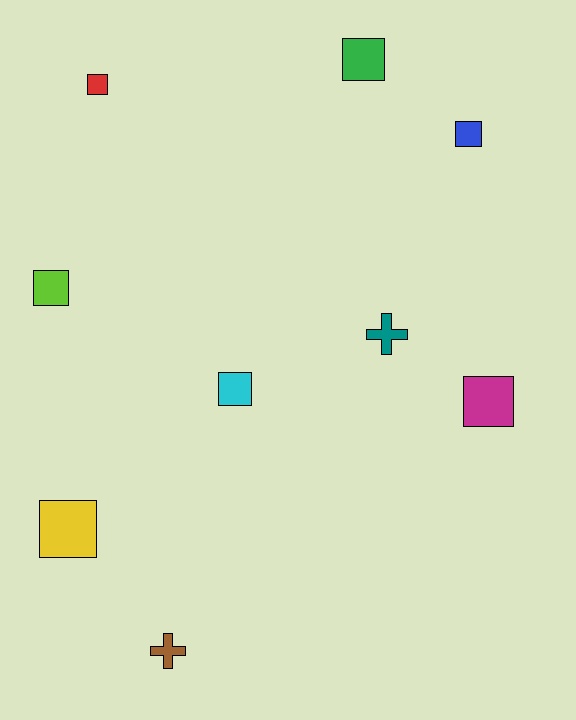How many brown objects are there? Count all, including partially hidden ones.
There is 1 brown object.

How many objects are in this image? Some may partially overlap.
There are 9 objects.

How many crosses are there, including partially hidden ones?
There are 2 crosses.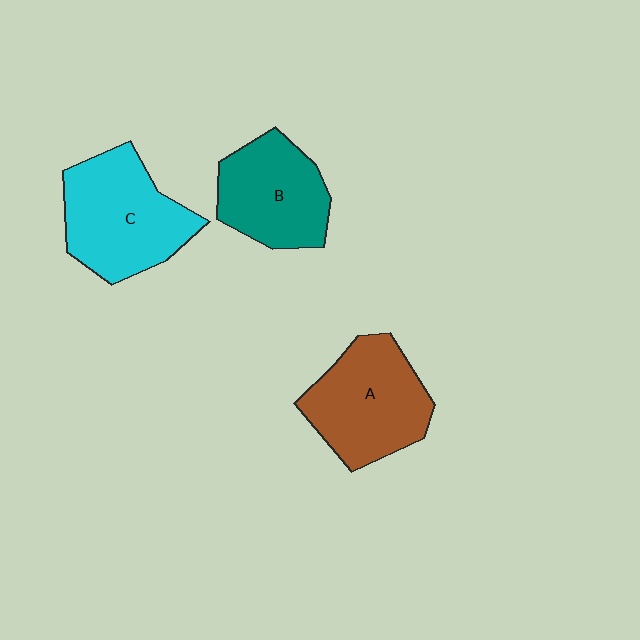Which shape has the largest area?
Shape C (cyan).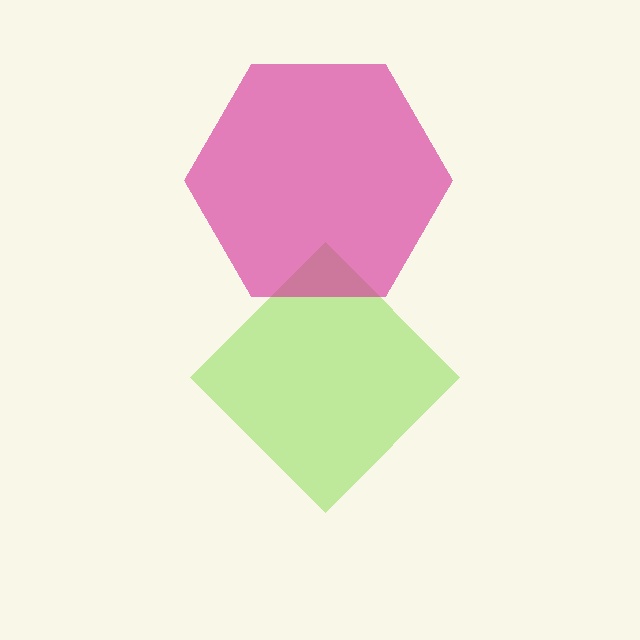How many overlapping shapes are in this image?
There are 2 overlapping shapes in the image.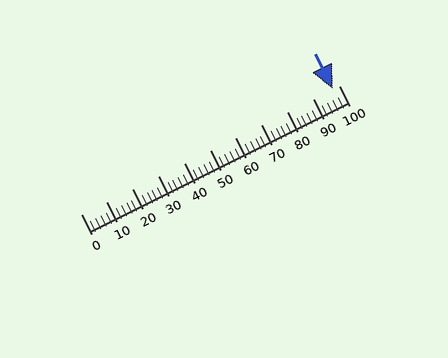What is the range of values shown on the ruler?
The ruler shows values from 0 to 100.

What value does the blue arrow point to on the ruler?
The blue arrow points to approximately 98.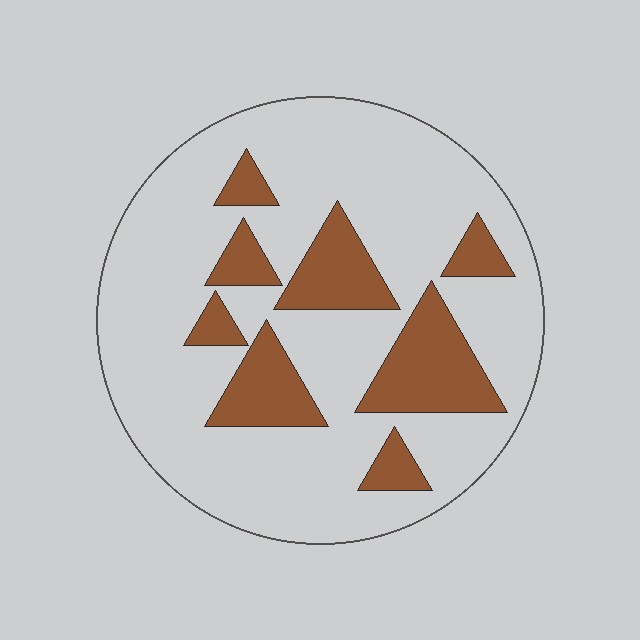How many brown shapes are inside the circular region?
8.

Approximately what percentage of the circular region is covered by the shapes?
Approximately 25%.